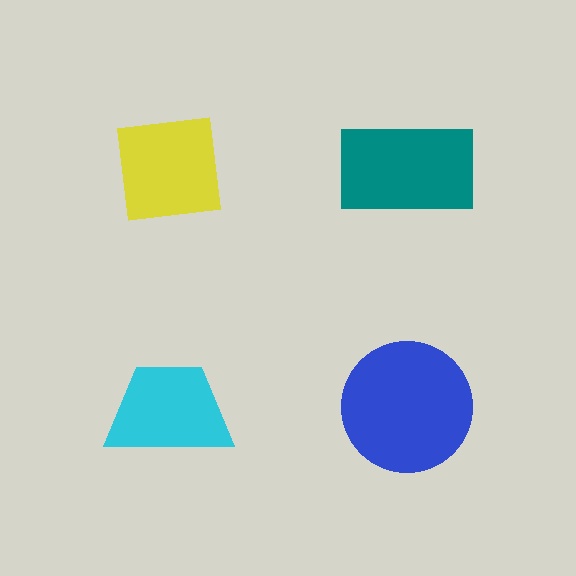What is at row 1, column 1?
A yellow square.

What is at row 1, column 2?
A teal rectangle.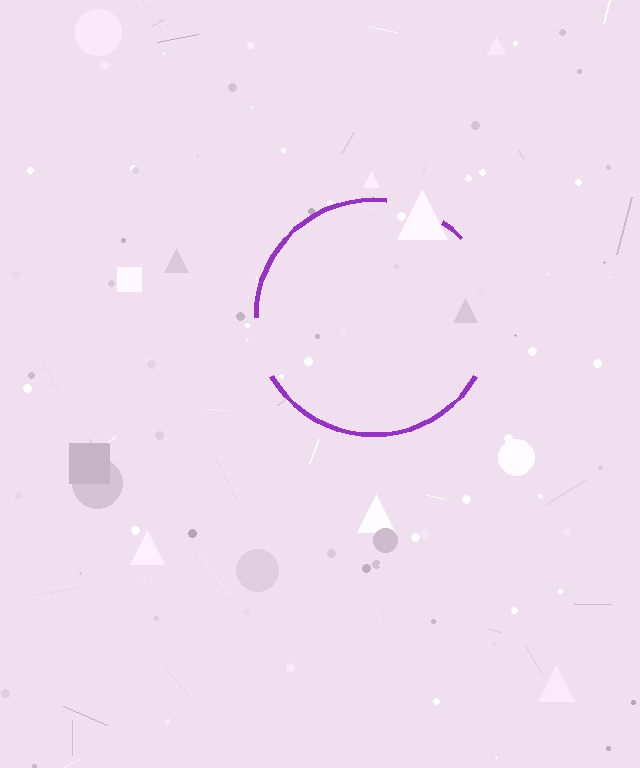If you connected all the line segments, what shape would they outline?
They would outline a circle.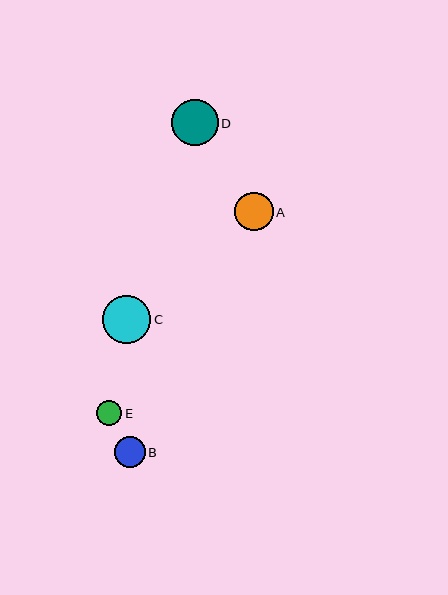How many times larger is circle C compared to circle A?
Circle C is approximately 1.2 times the size of circle A.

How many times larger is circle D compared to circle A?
Circle D is approximately 1.2 times the size of circle A.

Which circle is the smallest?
Circle E is the smallest with a size of approximately 25 pixels.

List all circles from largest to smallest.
From largest to smallest: C, D, A, B, E.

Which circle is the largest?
Circle C is the largest with a size of approximately 48 pixels.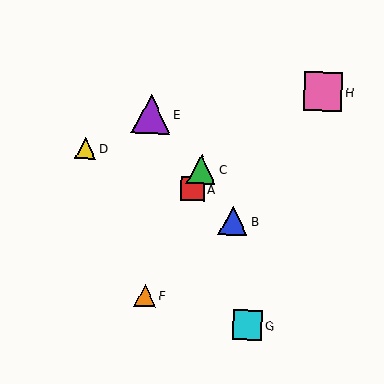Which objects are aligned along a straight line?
Objects A, C, F are aligned along a straight line.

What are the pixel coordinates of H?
Object H is at (323, 92).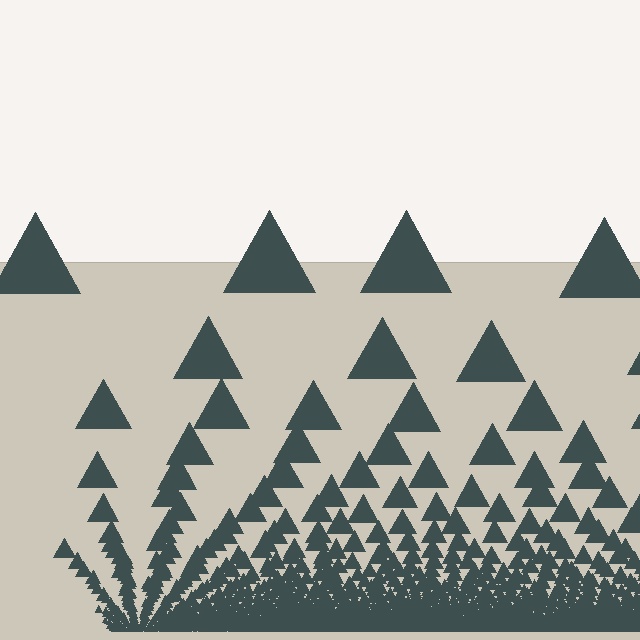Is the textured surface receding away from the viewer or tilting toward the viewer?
The surface appears to tilt toward the viewer. Texture elements get larger and sparser toward the top.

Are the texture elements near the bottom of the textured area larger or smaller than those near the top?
Smaller. The gradient is inverted — elements near the bottom are smaller and denser.